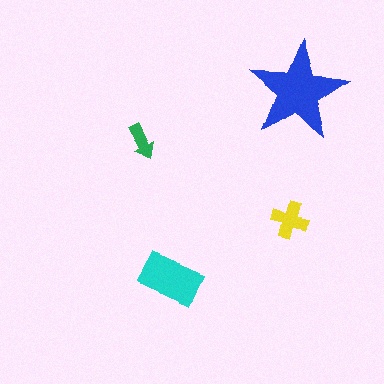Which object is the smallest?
The green arrow.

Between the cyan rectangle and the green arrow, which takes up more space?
The cyan rectangle.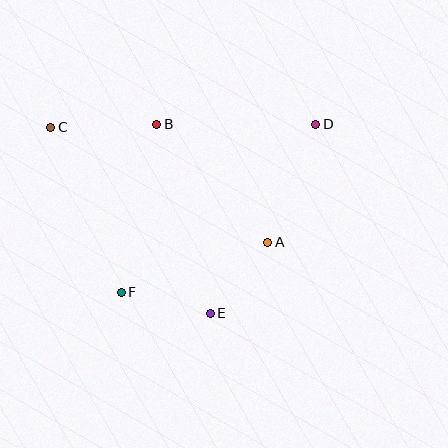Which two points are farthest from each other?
Points C and D are farthest from each other.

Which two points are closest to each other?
Points A and E are closest to each other.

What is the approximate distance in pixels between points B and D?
The distance between B and D is approximately 159 pixels.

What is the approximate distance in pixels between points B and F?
The distance between B and F is approximately 171 pixels.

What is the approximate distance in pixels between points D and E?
The distance between D and E is approximately 216 pixels.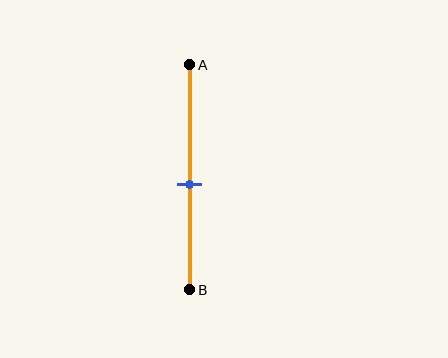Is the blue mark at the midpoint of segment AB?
No, the mark is at about 55% from A, not at the 50% midpoint.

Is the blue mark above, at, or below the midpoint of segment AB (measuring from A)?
The blue mark is below the midpoint of segment AB.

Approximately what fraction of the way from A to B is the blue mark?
The blue mark is approximately 55% of the way from A to B.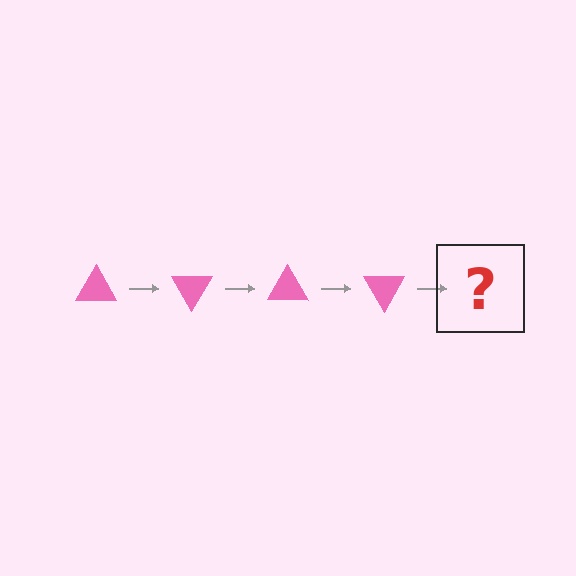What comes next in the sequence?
The next element should be a pink triangle rotated 240 degrees.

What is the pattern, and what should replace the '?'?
The pattern is that the triangle rotates 60 degrees each step. The '?' should be a pink triangle rotated 240 degrees.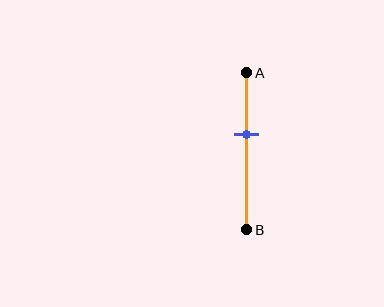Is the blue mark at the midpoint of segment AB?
No, the mark is at about 40% from A, not at the 50% midpoint.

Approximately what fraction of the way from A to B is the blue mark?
The blue mark is approximately 40% of the way from A to B.